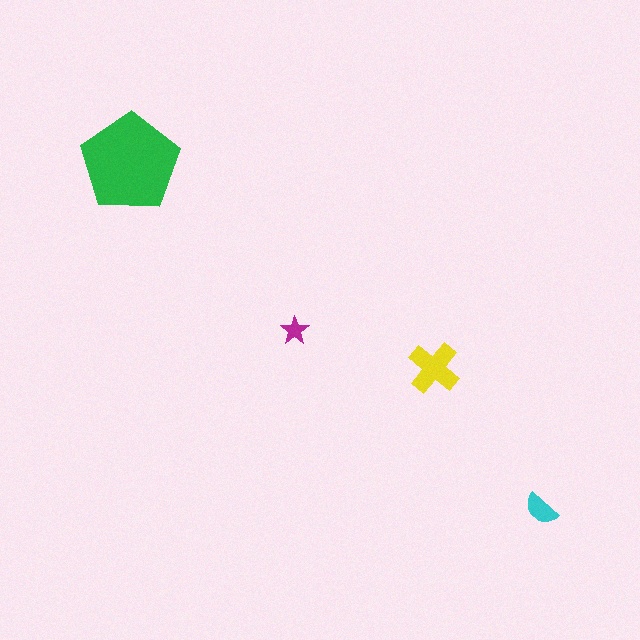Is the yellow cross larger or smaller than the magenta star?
Larger.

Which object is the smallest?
The magenta star.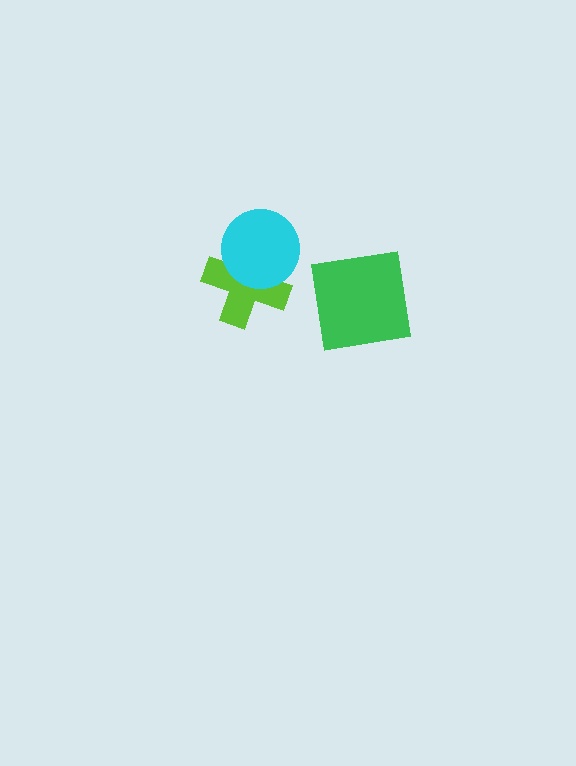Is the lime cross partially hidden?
Yes, it is partially covered by another shape.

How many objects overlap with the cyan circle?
1 object overlaps with the cyan circle.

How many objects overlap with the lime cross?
1 object overlaps with the lime cross.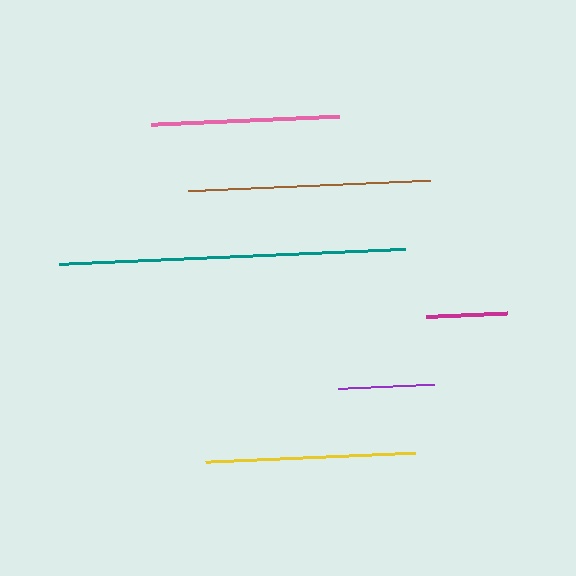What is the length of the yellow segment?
The yellow segment is approximately 210 pixels long.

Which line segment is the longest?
The teal line is the longest at approximately 347 pixels.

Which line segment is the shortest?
The magenta line is the shortest at approximately 80 pixels.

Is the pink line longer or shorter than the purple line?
The pink line is longer than the purple line.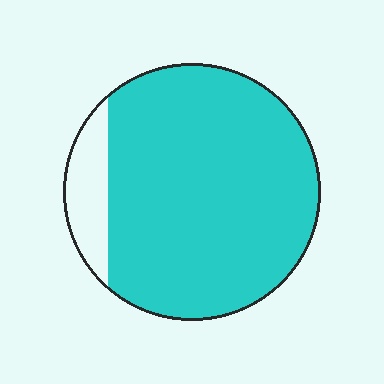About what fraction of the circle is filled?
About seven eighths (7/8).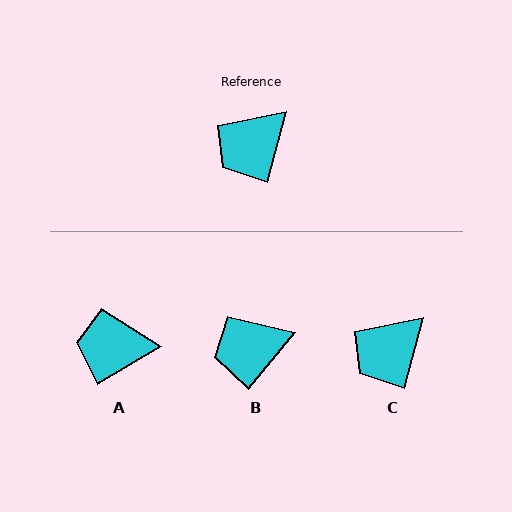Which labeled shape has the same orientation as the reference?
C.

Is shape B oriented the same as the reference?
No, it is off by about 24 degrees.